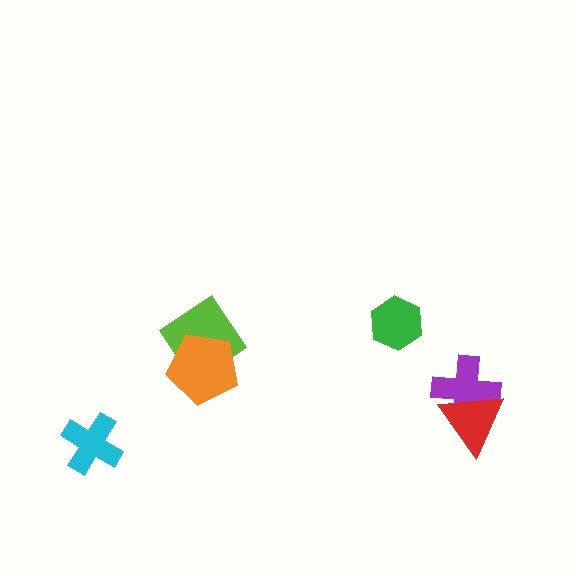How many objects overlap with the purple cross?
1 object overlaps with the purple cross.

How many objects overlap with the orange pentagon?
1 object overlaps with the orange pentagon.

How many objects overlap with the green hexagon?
0 objects overlap with the green hexagon.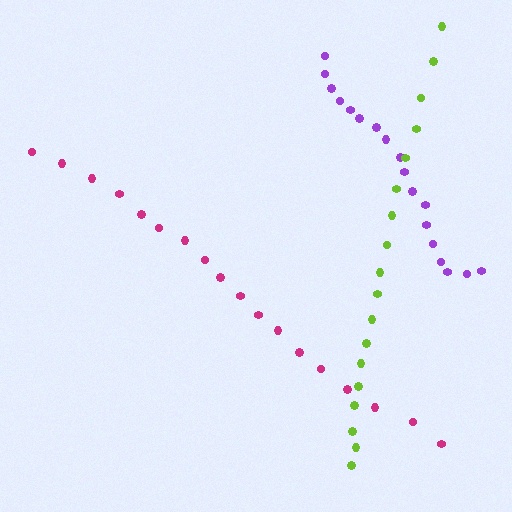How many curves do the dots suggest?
There are 3 distinct paths.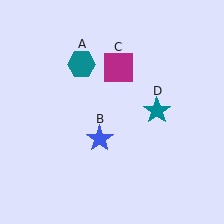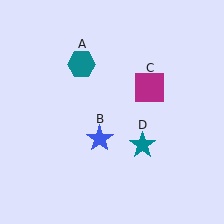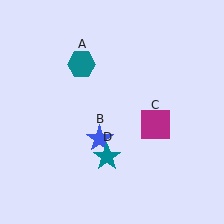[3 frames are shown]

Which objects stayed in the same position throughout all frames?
Teal hexagon (object A) and blue star (object B) remained stationary.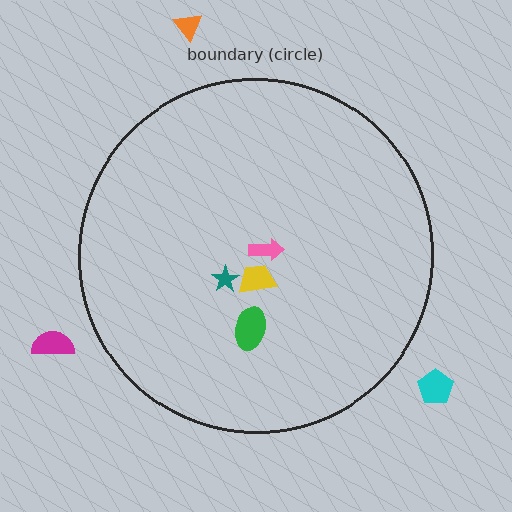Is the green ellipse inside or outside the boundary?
Inside.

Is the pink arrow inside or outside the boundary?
Inside.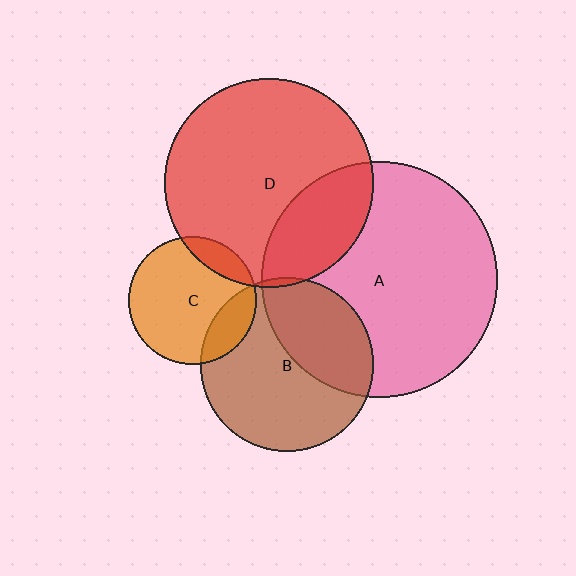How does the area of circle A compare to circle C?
Approximately 3.4 times.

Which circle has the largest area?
Circle A (pink).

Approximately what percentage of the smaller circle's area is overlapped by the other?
Approximately 35%.